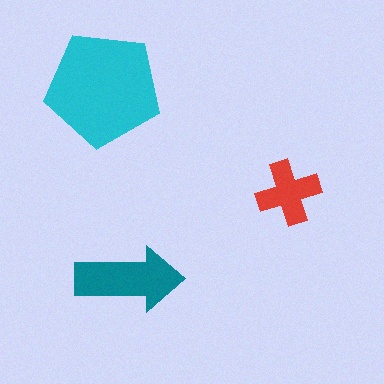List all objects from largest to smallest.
The cyan pentagon, the teal arrow, the red cross.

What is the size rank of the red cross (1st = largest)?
3rd.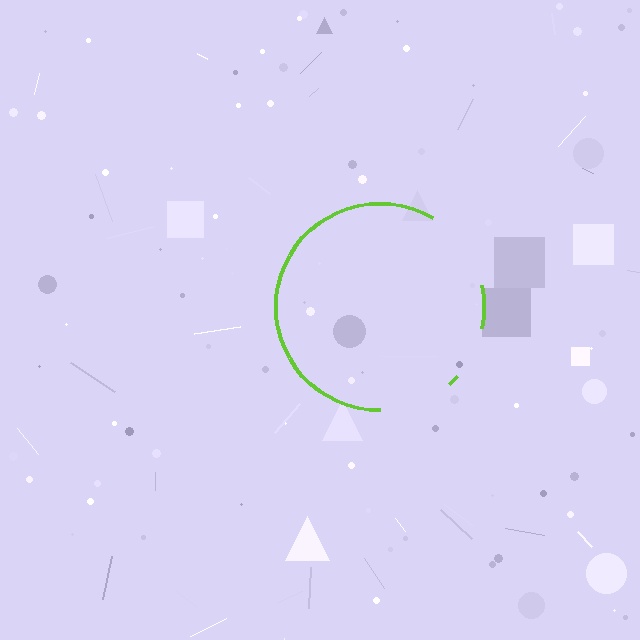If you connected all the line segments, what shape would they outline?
They would outline a circle.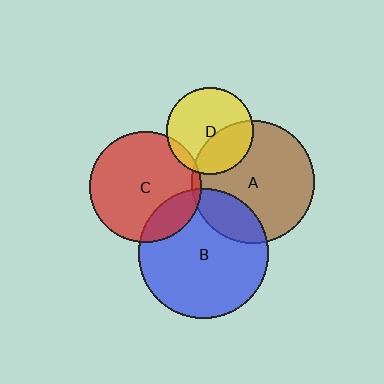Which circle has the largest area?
Circle B (blue).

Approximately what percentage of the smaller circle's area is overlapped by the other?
Approximately 10%.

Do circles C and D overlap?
Yes.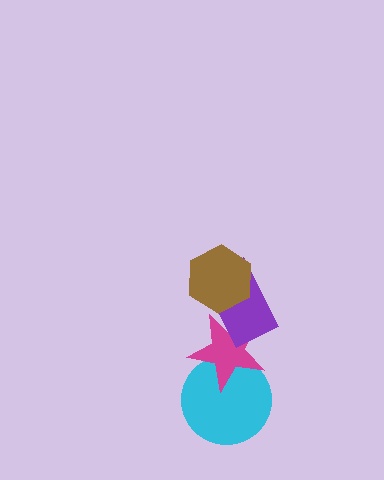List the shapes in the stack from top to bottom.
From top to bottom: the brown hexagon, the purple rectangle, the magenta star, the cyan circle.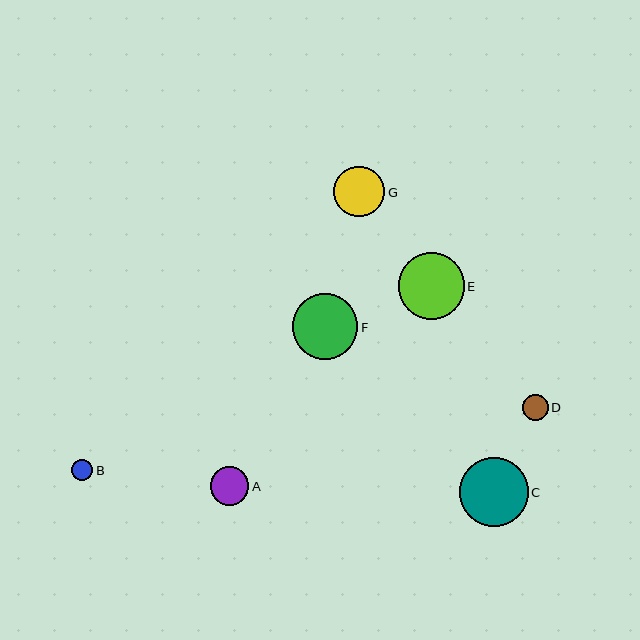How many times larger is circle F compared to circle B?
Circle F is approximately 3.1 times the size of circle B.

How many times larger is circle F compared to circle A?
Circle F is approximately 1.7 times the size of circle A.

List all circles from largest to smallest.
From largest to smallest: C, E, F, G, A, D, B.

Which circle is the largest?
Circle C is the largest with a size of approximately 68 pixels.